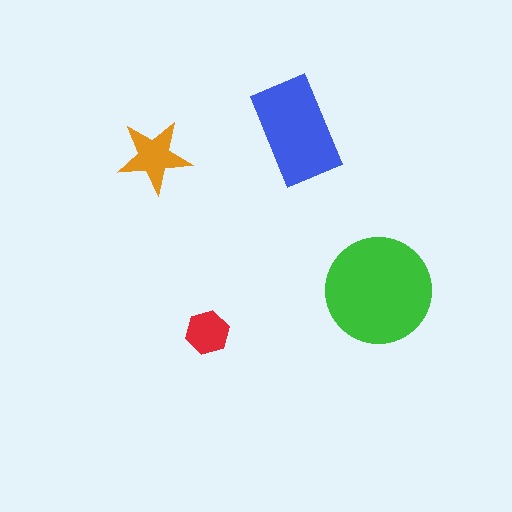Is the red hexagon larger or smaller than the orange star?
Smaller.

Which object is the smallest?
The red hexagon.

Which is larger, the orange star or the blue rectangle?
The blue rectangle.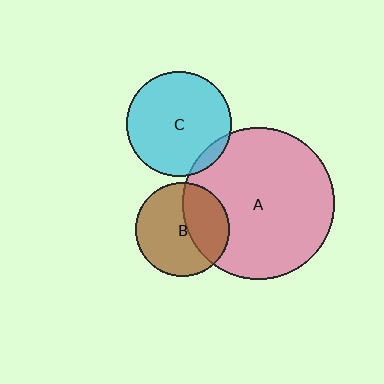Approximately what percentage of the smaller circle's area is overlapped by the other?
Approximately 10%.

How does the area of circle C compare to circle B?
Approximately 1.3 times.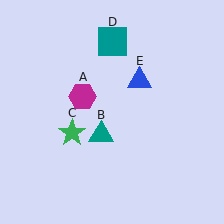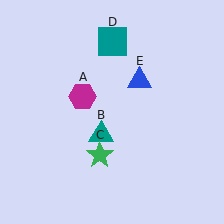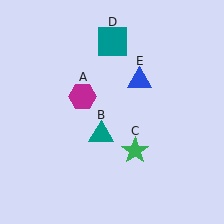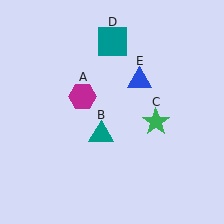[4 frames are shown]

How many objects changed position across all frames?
1 object changed position: green star (object C).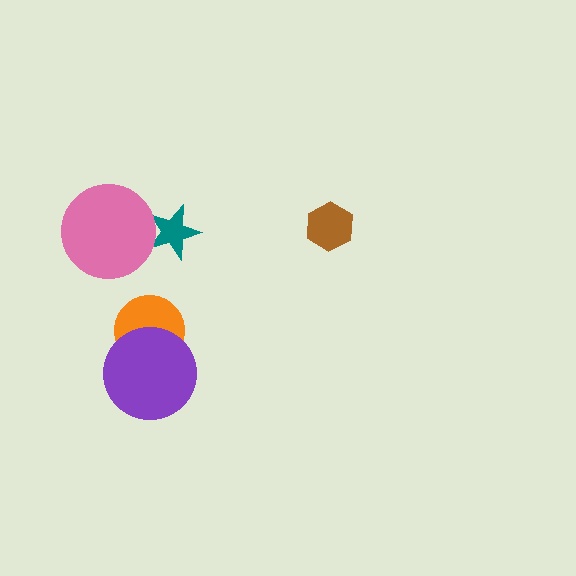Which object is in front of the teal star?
The pink circle is in front of the teal star.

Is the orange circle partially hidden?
Yes, it is partially covered by another shape.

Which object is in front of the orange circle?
The purple circle is in front of the orange circle.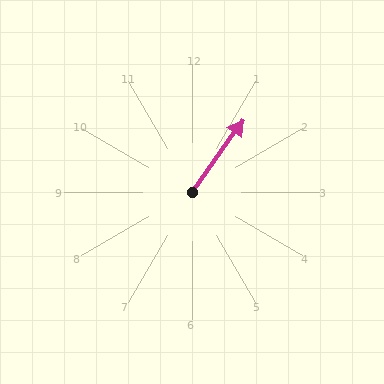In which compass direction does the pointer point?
Northeast.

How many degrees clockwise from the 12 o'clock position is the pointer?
Approximately 35 degrees.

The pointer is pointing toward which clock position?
Roughly 1 o'clock.